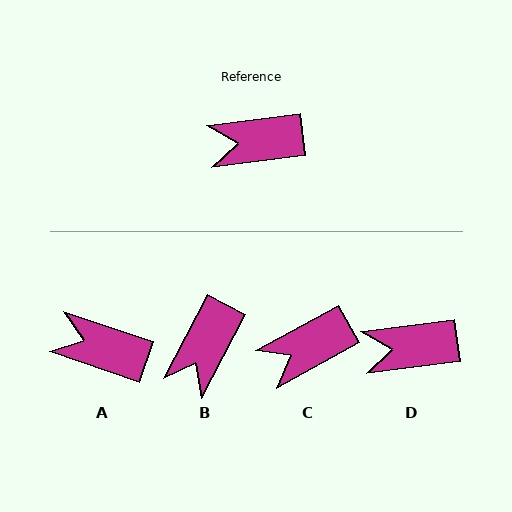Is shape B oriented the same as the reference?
No, it is off by about 55 degrees.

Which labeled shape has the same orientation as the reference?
D.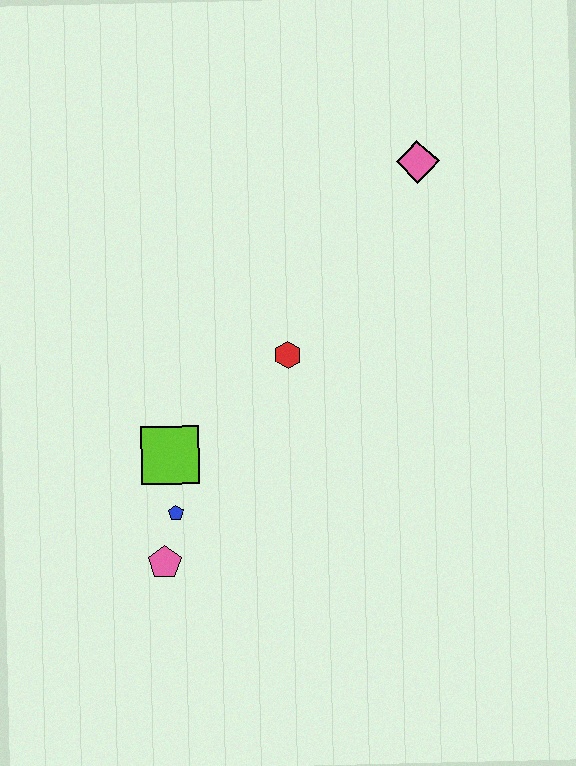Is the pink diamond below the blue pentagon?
No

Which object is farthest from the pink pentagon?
The pink diamond is farthest from the pink pentagon.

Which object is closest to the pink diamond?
The red hexagon is closest to the pink diamond.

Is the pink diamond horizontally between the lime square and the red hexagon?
No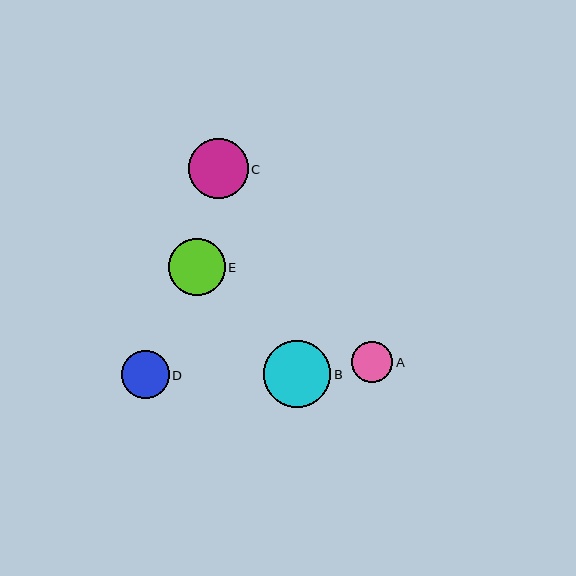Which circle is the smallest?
Circle A is the smallest with a size of approximately 41 pixels.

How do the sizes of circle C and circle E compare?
Circle C and circle E are approximately the same size.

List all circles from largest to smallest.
From largest to smallest: B, C, E, D, A.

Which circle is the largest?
Circle B is the largest with a size of approximately 67 pixels.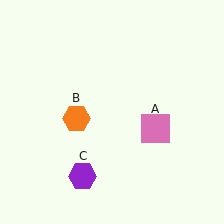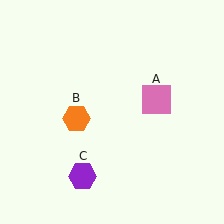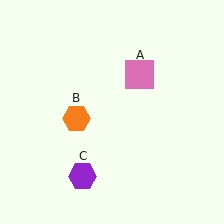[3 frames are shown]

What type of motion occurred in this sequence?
The pink square (object A) rotated counterclockwise around the center of the scene.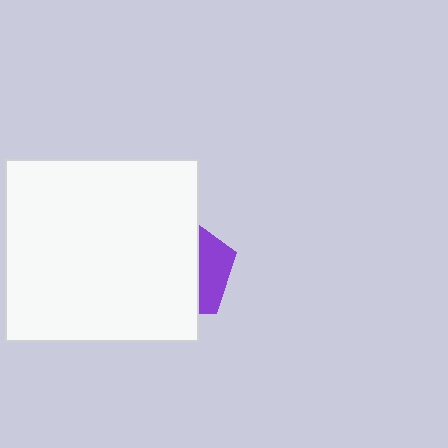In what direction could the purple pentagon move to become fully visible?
The purple pentagon could move right. That would shift it out from behind the white rectangle entirely.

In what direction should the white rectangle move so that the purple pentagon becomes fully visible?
The white rectangle should move left. That is the shortest direction to clear the overlap and leave the purple pentagon fully visible.